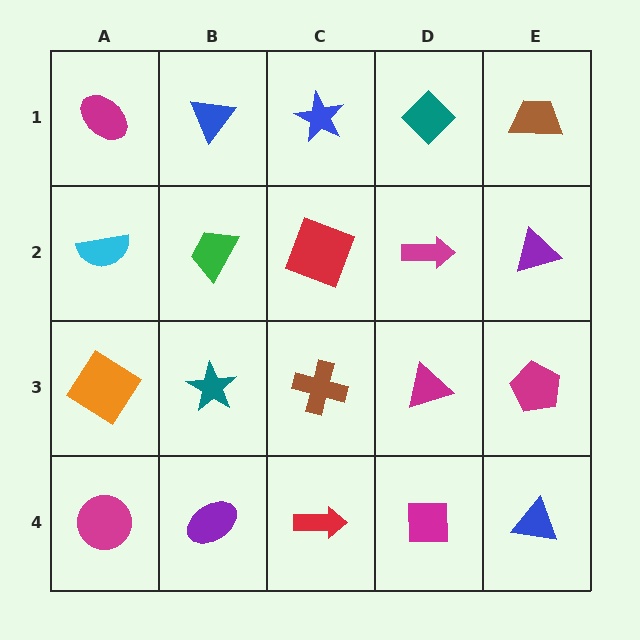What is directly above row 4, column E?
A magenta pentagon.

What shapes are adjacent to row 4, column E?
A magenta pentagon (row 3, column E), a magenta square (row 4, column D).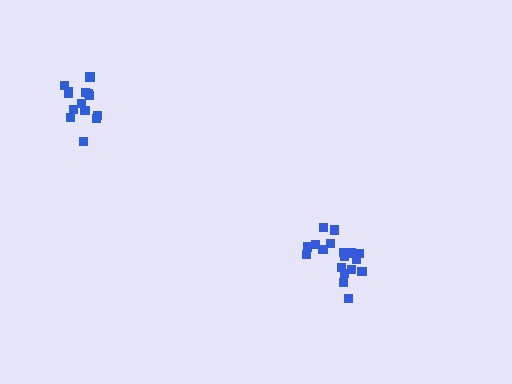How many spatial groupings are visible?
There are 2 spatial groupings.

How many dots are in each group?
Group 1: 18 dots, Group 2: 14 dots (32 total).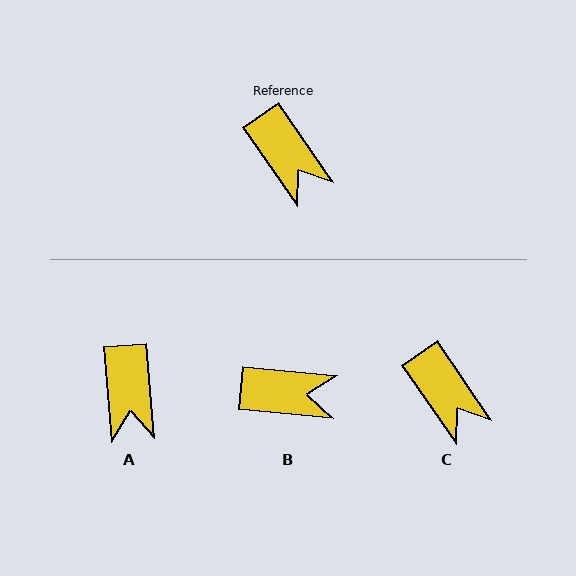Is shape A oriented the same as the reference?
No, it is off by about 30 degrees.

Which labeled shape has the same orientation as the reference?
C.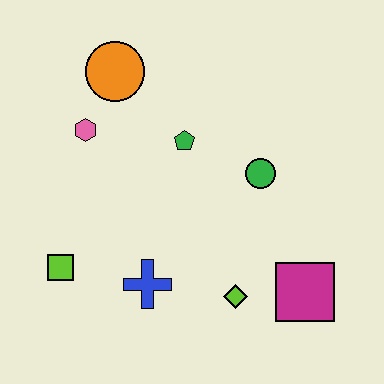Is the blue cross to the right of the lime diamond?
No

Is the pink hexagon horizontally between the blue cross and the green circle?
No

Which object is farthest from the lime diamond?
The orange circle is farthest from the lime diamond.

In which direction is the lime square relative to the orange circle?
The lime square is below the orange circle.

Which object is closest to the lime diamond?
The magenta square is closest to the lime diamond.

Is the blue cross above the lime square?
No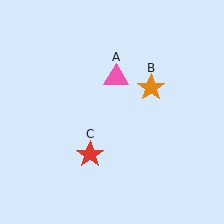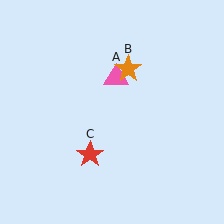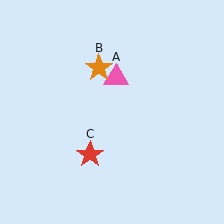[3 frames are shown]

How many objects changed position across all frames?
1 object changed position: orange star (object B).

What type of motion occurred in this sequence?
The orange star (object B) rotated counterclockwise around the center of the scene.